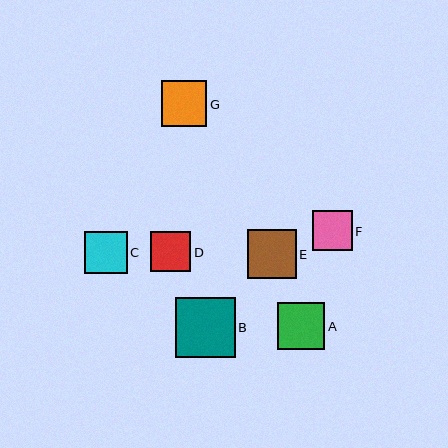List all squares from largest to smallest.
From largest to smallest: B, E, A, G, C, D, F.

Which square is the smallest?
Square F is the smallest with a size of approximately 40 pixels.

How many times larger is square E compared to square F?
Square E is approximately 1.2 times the size of square F.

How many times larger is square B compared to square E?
Square B is approximately 1.2 times the size of square E.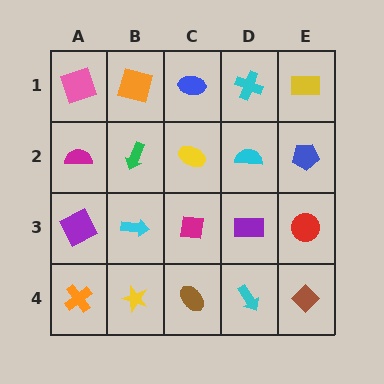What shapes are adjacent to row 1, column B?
A green arrow (row 2, column B), a pink square (row 1, column A), a blue ellipse (row 1, column C).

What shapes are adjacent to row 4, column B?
A cyan arrow (row 3, column B), an orange cross (row 4, column A), a brown ellipse (row 4, column C).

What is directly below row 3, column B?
A yellow star.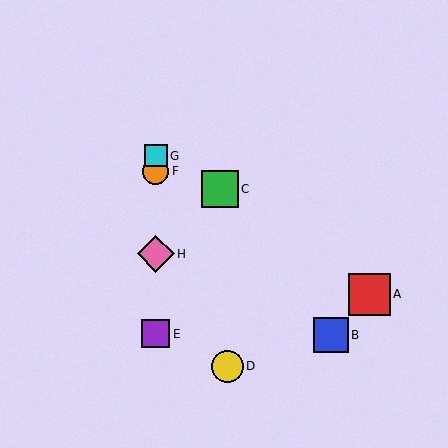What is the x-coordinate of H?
Object H is at x≈156.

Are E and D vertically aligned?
No, E is at x≈156 and D is at x≈227.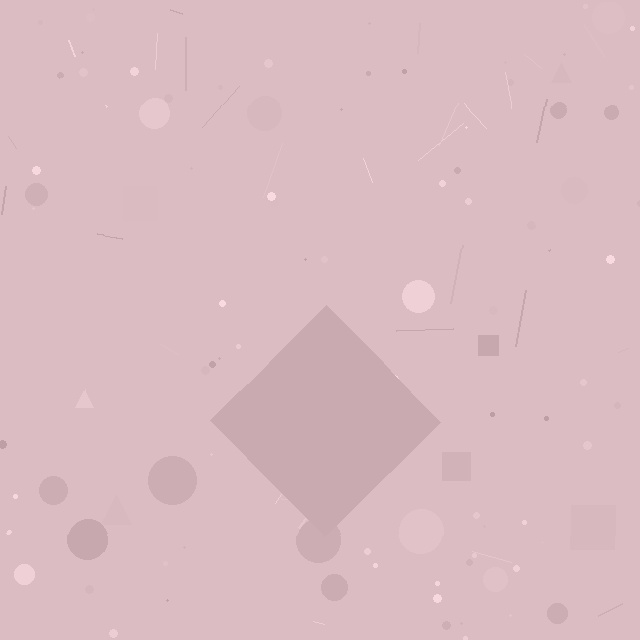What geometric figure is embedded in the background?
A diamond is embedded in the background.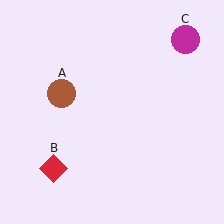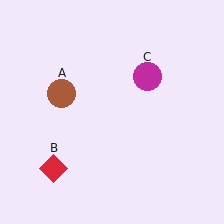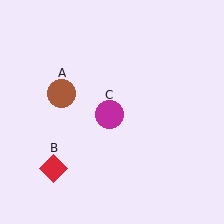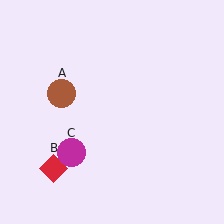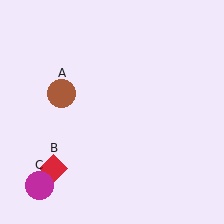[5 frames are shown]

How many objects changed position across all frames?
1 object changed position: magenta circle (object C).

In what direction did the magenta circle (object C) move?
The magenta circle (object C) moved down and to the left.